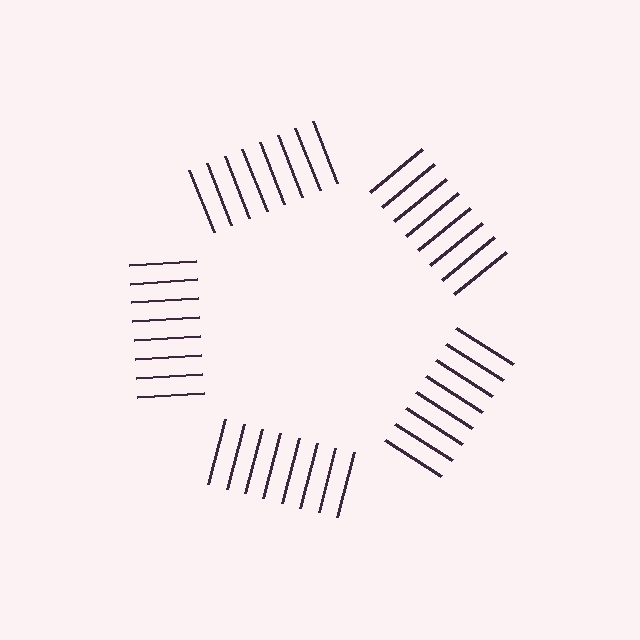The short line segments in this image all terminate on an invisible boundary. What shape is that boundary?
An illusory pentagon — the line segments terminate on its edges but no continuous stroke is drawn.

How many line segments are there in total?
40 — 8 along each of the 5 edges.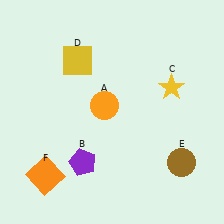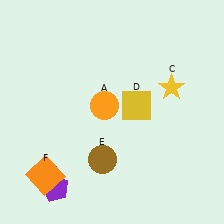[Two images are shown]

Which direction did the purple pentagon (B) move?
The purple pentagon (B) moved left.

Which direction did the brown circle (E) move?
The brown circle (E) moved left.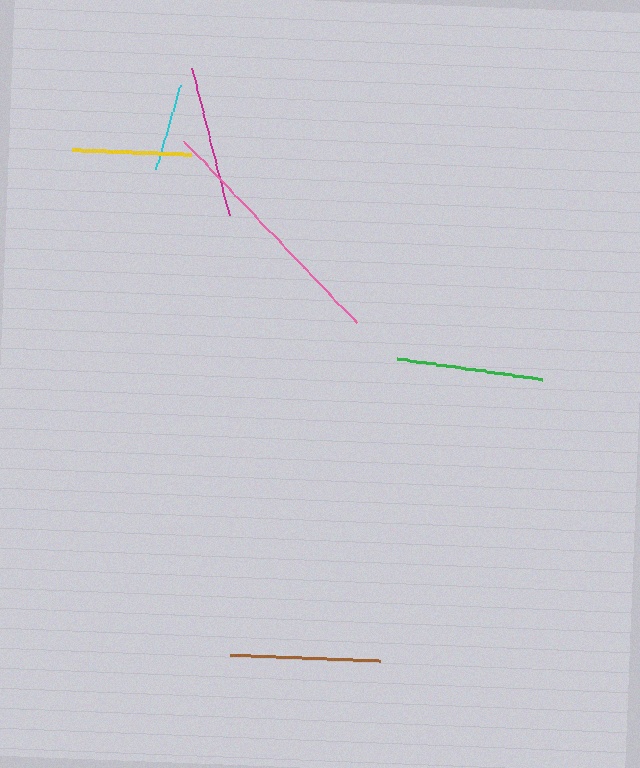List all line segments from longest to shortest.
From longest to shortest: pink, magenta, brown, green, yellow, cyan.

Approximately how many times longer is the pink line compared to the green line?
The pink line is approximately 1.7 times the length of the green line.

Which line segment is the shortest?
The cyan line is the shortest at approximately 88 pixels.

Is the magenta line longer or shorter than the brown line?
The magenta line is longer than the brown line.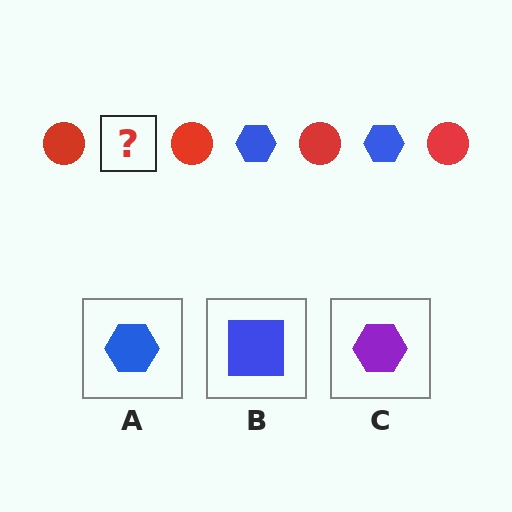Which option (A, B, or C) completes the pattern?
A.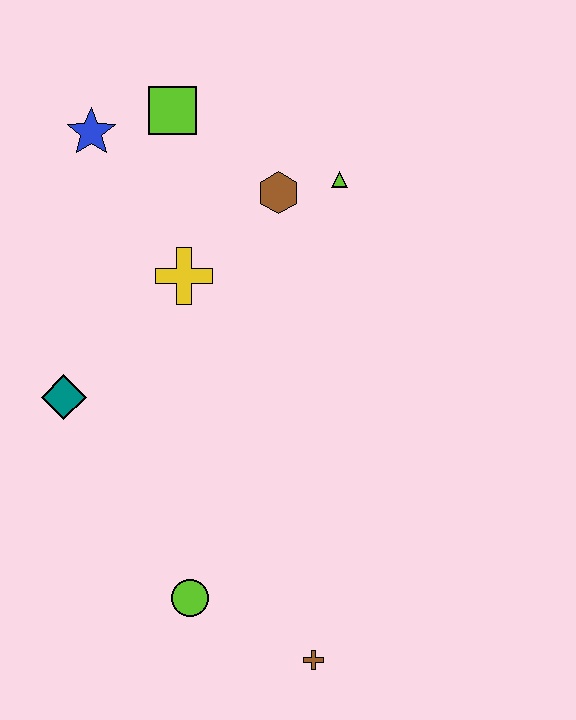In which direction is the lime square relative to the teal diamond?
The lime square is above the teal diamond.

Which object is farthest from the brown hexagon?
The brown cross is farthest from the brown hexagon.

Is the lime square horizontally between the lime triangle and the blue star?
Yes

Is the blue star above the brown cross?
Yes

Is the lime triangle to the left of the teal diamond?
No